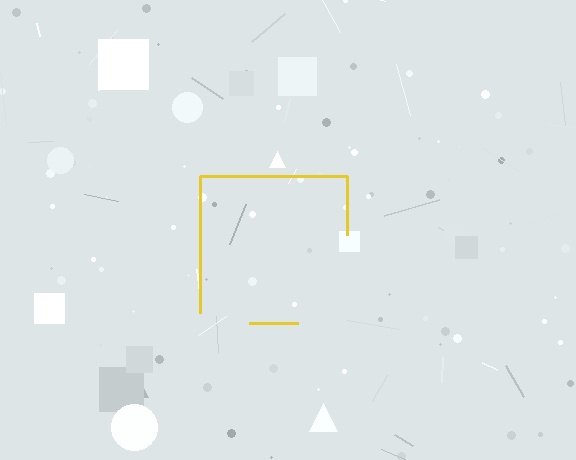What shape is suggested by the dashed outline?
The dashed outline suggests a square.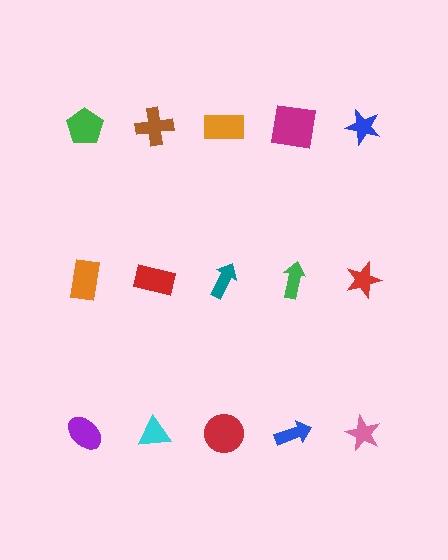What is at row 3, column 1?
A purple ellipse.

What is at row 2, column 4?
A green arrow.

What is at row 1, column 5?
A blue star.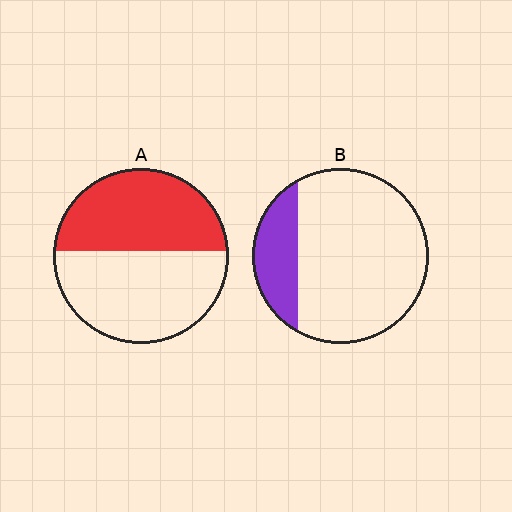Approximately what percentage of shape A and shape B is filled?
A is approximately 45% and B is approximately 20%.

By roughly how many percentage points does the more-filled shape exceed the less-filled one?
By roughly 25 percentage points (A over B).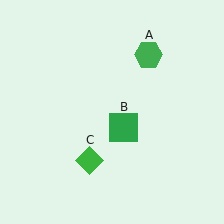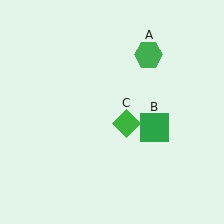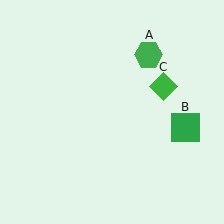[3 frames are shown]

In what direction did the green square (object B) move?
The green square (object B) moved right.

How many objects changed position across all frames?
2 objects changed position: green square (object B), green diamond (object C).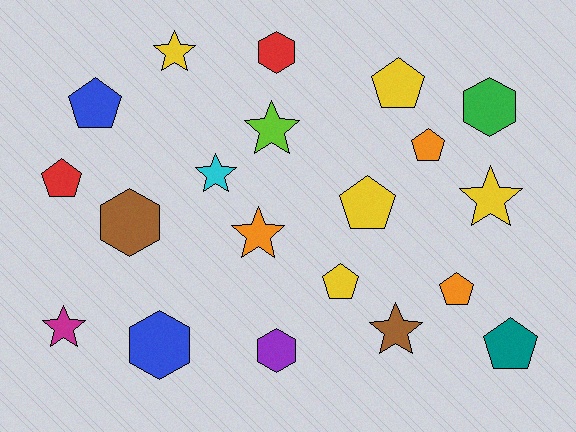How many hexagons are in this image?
There are 5 hexagons.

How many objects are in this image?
There are 20 objects.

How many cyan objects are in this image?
There is 1 cyan object.